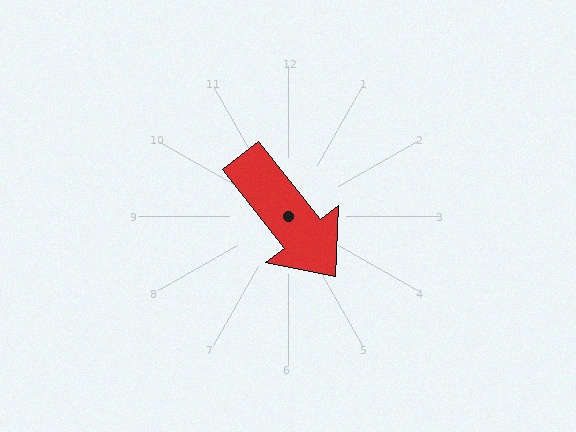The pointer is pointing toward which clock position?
Roughly 5 o'clock.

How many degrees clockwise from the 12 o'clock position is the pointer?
Approximately 142 degrees.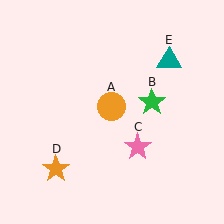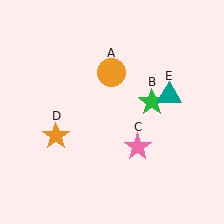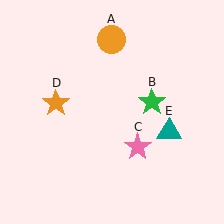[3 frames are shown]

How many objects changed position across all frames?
3 objects changed position: orange circle (object A), orange star (object D), teal triangle (object E).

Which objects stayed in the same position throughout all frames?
Green star (object B) and pink star (object C) remained stationary.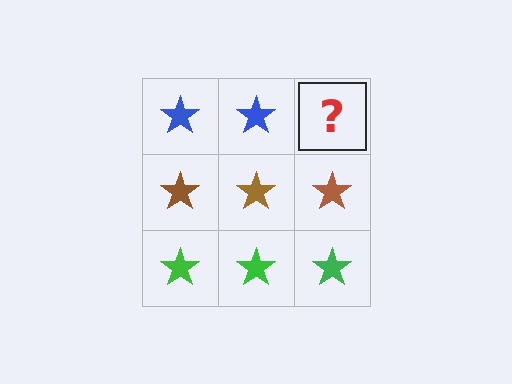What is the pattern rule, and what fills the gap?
The rule is that each row has a consistent color. The gap should be filled with a blue star.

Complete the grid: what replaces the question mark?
The question mark should be replaced with a blue star.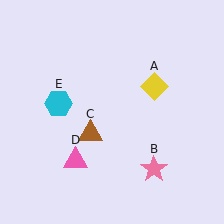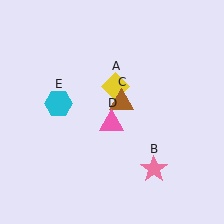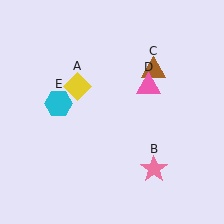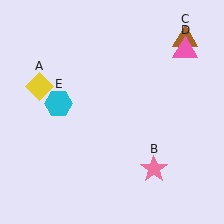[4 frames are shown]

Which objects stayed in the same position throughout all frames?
Pink star (object B) and cyan hexagon (object E) remained stationary.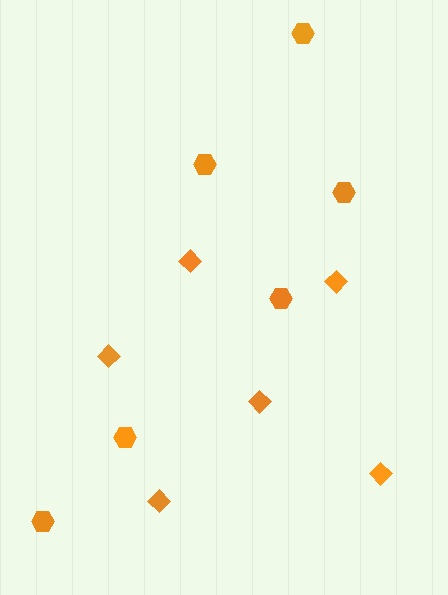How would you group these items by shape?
There are 2 groups: one group of diamonds (6) and one group of hexagons (6).